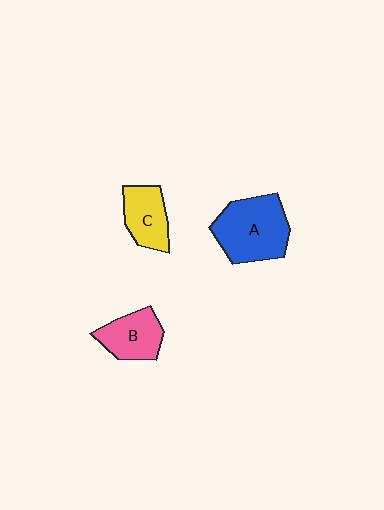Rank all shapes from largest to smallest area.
From largest to smallest: A (blue), B (pink), C (yellow).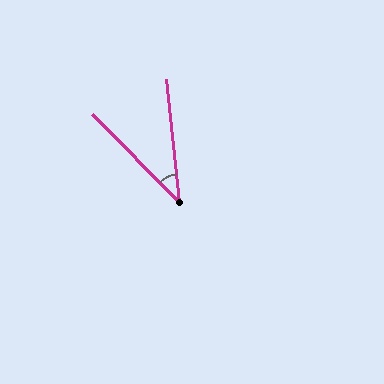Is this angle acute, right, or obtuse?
It is acute.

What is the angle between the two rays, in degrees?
Approximately 39 degrees.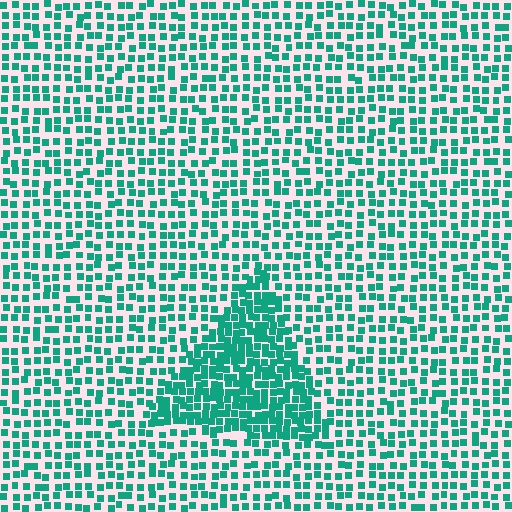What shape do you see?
I see a triangle.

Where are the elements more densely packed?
The elements are more densely packed inside the triangle boundary.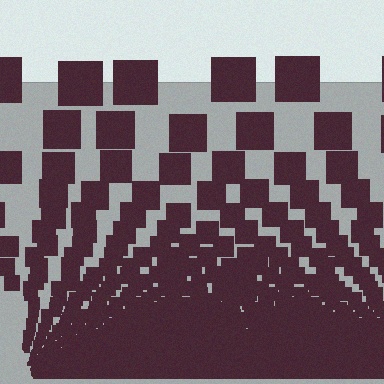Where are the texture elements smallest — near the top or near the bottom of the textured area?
Near the bottom.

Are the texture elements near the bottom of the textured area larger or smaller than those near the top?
Smaller. The gradient is inverted — elements near the bottom are smaller and denser.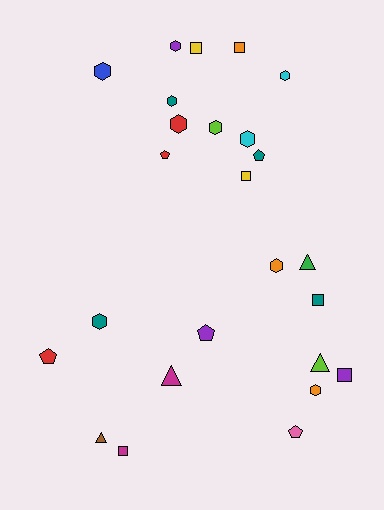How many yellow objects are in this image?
There are 2 yellow objects.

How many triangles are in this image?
There are 4 triangles.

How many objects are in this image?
There are 25 objects.